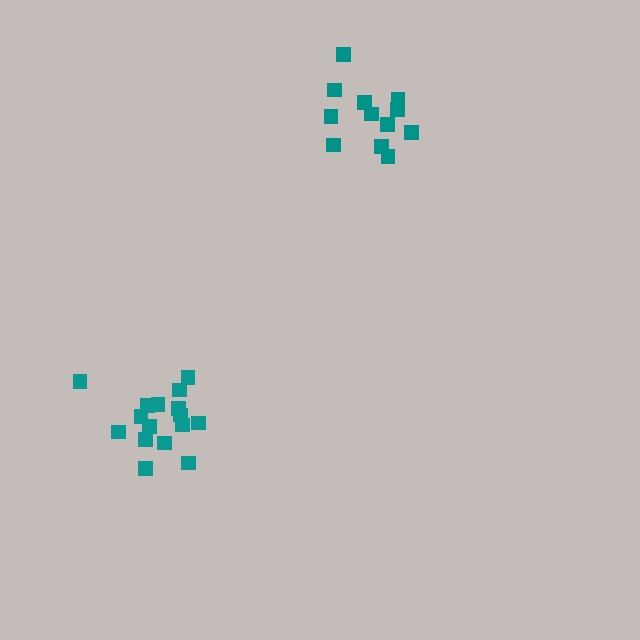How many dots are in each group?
Group 1: 12 dots, Group 2: 16 dots (28 total).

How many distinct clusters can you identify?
There are 2 distinct clusters.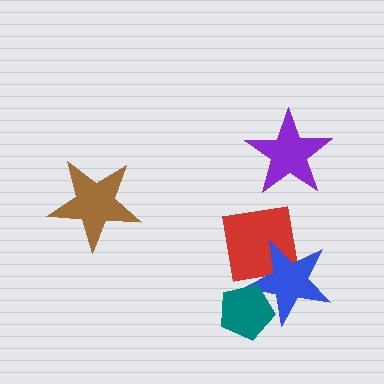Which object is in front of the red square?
The blue star is in front of the red square.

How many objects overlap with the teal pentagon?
1 object overlaps with the teal pentagon.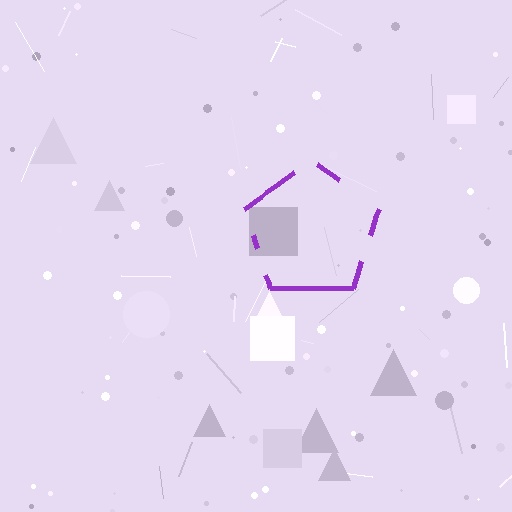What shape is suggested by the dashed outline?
The dashed outline suggests a pentagon.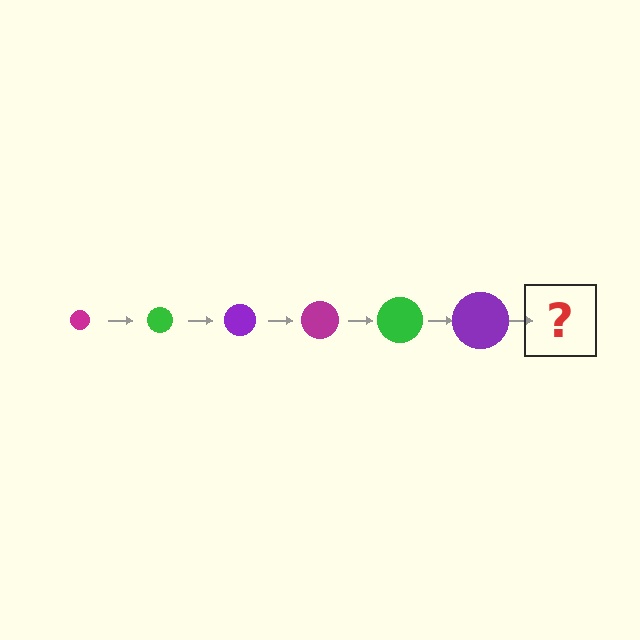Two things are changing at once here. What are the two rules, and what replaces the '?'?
The two rules are that the circle grows larger each step and the color cycles through magenta, green, and purple. The '?' should be a magenta circle, larger than the previous one.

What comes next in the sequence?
The next element should be a magenta circle, larger than the previous one.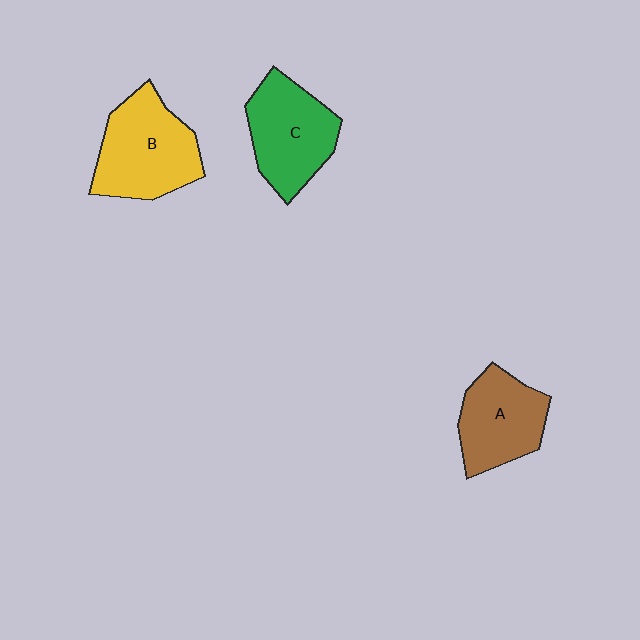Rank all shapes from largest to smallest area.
From largest to smallest: B (yellow), C (green), A (brown).